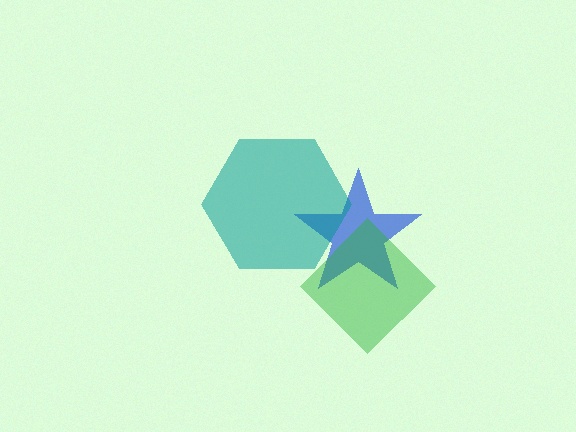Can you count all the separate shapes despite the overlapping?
Yes, there are 3 separate shapes.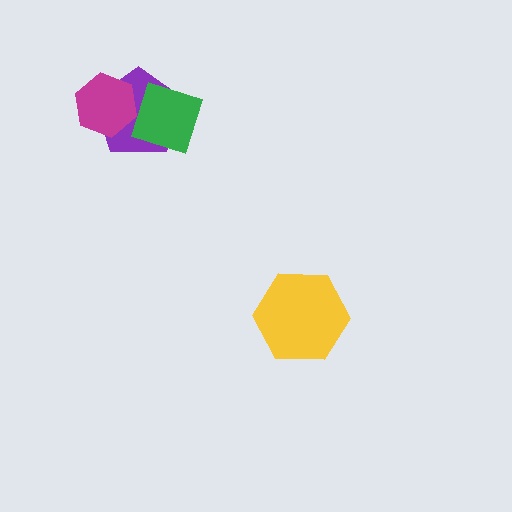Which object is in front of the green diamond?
The magenta hexagon is in front of the green diamond.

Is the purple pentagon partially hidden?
Yes, it is partially covered by another shape.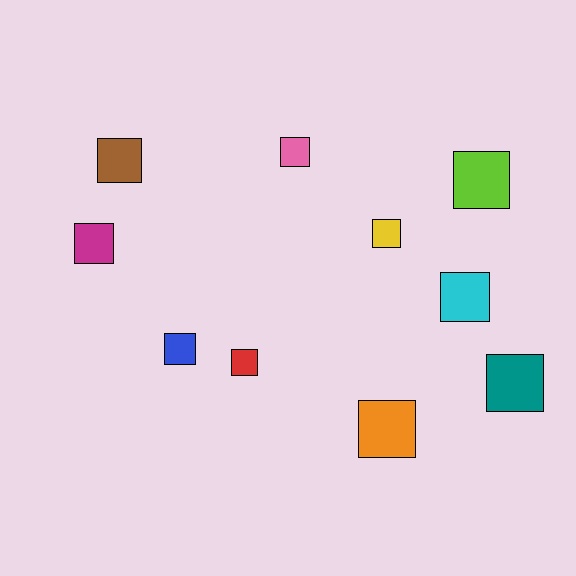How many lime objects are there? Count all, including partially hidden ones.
There is 1 lime object.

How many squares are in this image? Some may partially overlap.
There are 10 squares.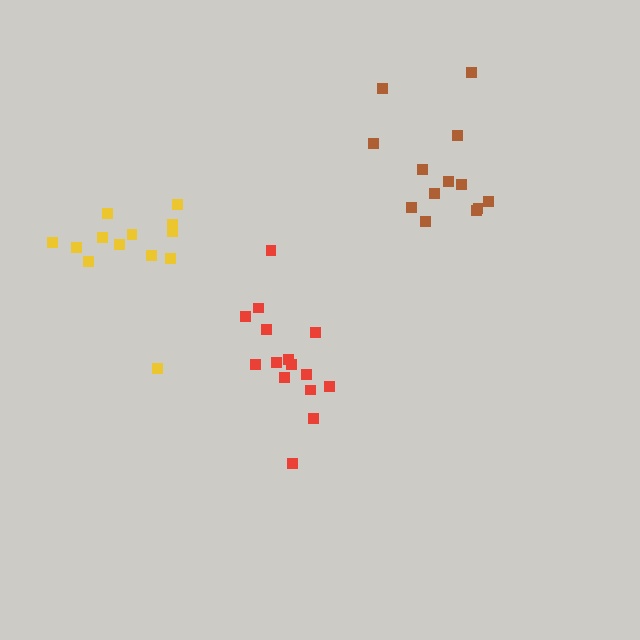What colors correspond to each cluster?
The clusters are colored: red, brown, yellow.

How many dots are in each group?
Group 1: 15 dots, Group 2: 13 dots, Group 3: 13 dots (41 total).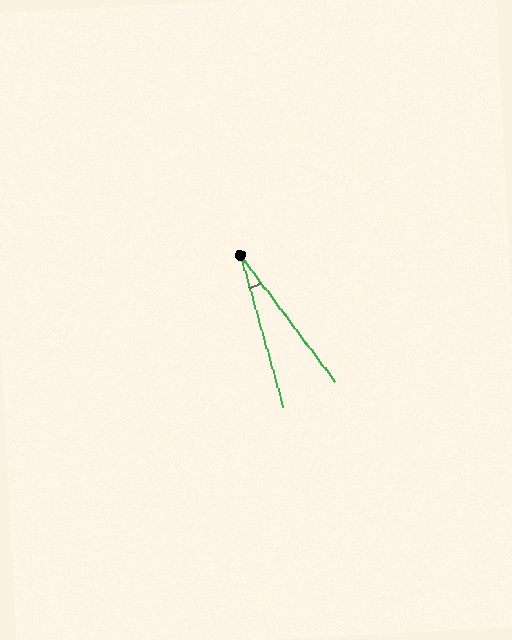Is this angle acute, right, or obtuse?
It is acute.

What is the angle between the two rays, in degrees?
Approximately 21 degrees.